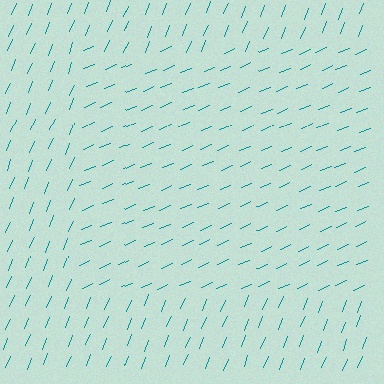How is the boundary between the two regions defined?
The boundary is defined purely by a change in line orientation (approximately 45 degrees difference). All lines are the same color and thickness.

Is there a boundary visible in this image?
Yes, there is a texture boundary formed by a change in line orientation.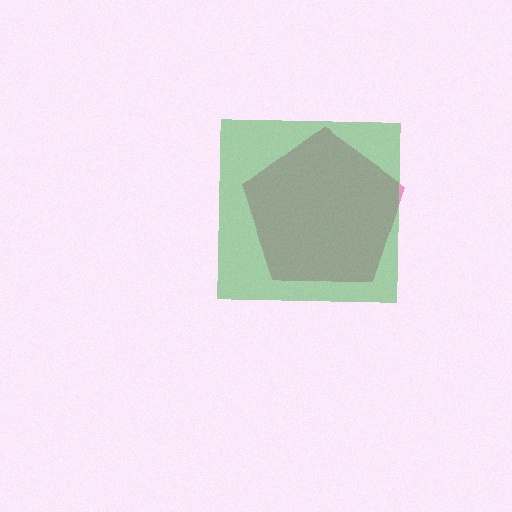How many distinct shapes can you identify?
There are 2 distinct shapes: a pink pentagon, a green square.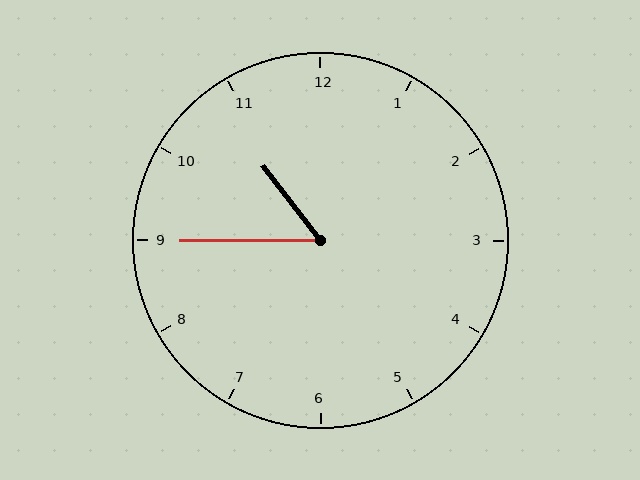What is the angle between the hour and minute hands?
Approximately 52 degrees.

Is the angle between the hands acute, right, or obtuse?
It is acute.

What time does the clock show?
10:45.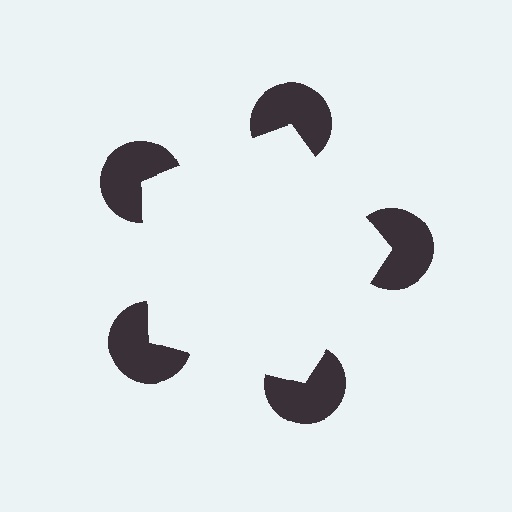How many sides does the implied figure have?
5 sides.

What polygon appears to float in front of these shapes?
An illusory pentagon — its edges are inferred from the aligned wedge cuts in the pac-man discs, not physically drawn.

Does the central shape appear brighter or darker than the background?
It typically appears slightly brighter than the background, even though no actual brightness change is drawn.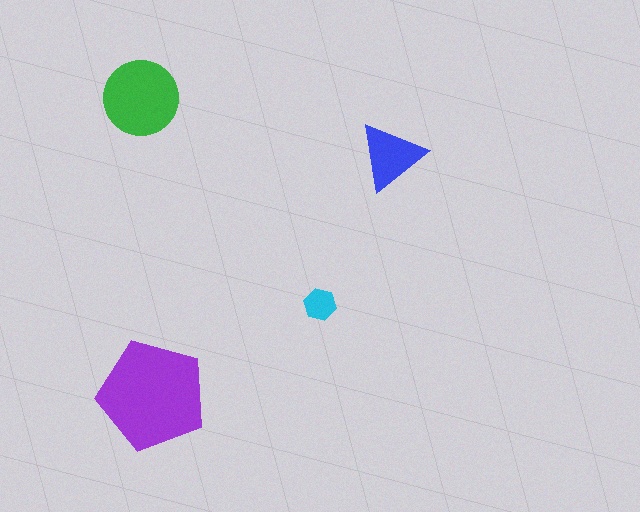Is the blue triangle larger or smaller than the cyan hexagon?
Larger.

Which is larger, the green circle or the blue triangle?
The green circle.